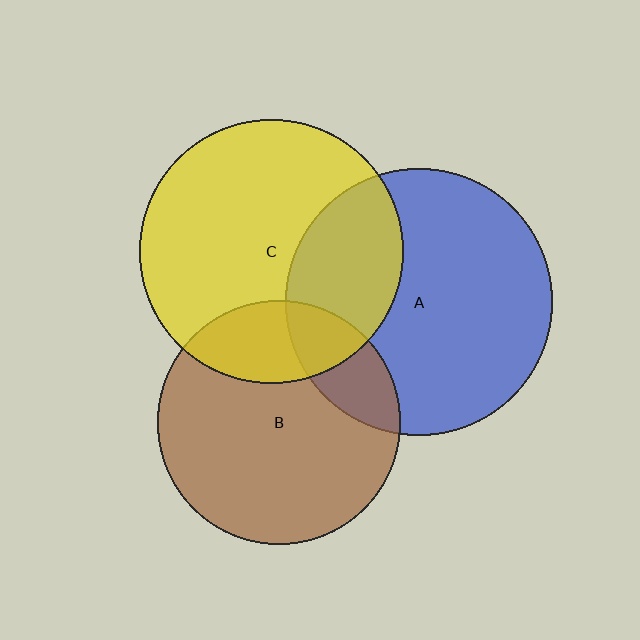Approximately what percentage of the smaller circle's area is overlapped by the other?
Approximately 30%.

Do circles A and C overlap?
Yes.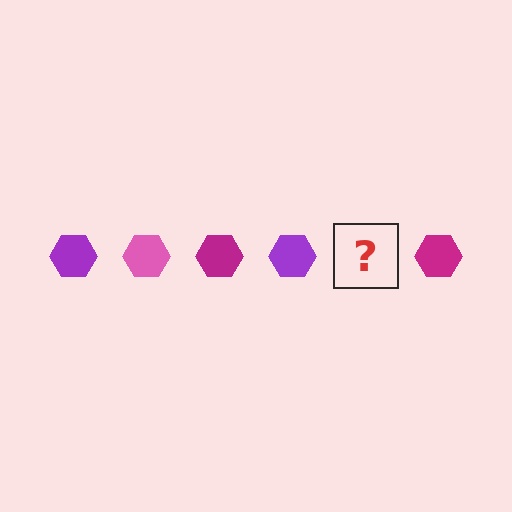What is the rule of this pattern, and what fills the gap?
The rule is that the pattern cycles through purple, pink, magenta hexagons. The gap should be filled with a pink hexagon.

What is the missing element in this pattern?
The missing element is a pink hexagon.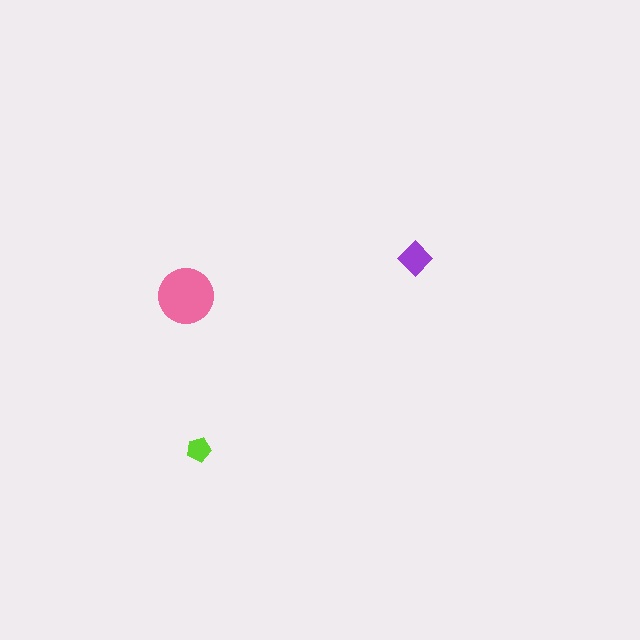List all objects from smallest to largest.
The lime pentagon, the purple diamond, the pink circle.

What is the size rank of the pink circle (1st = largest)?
1st.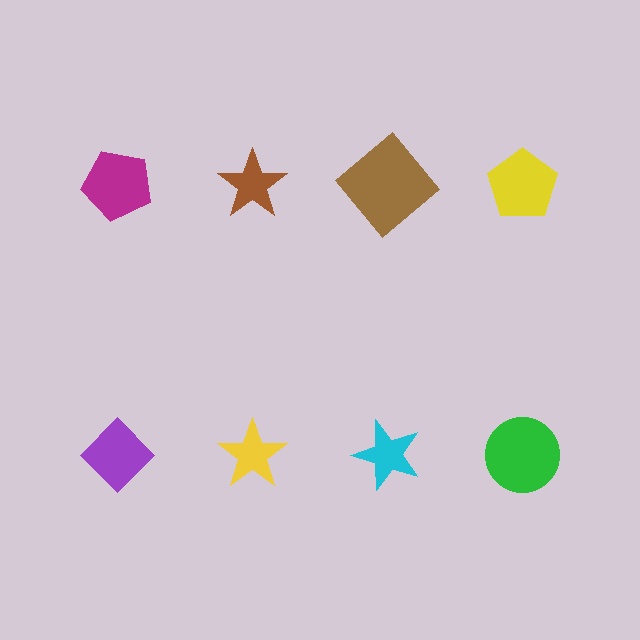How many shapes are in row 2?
4 shapes.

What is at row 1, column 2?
A brown star.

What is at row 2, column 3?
A cyan star.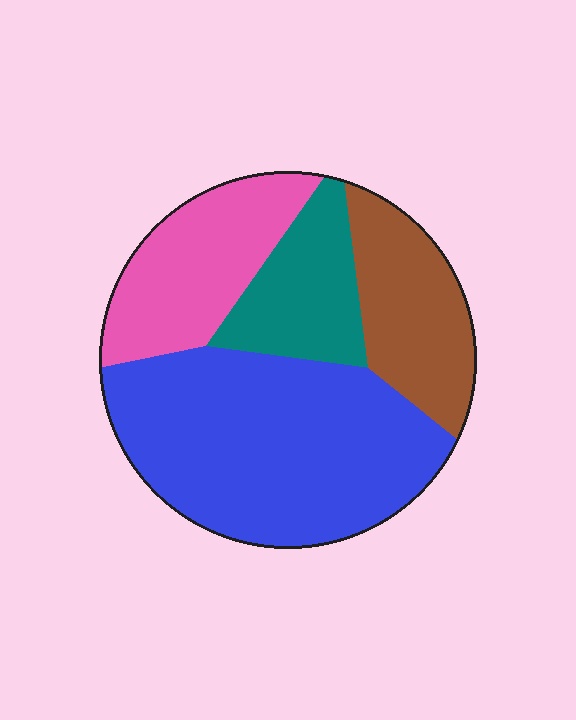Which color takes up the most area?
Blue, at roughly 45%.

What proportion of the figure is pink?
Pink covers about 20% of the figure.